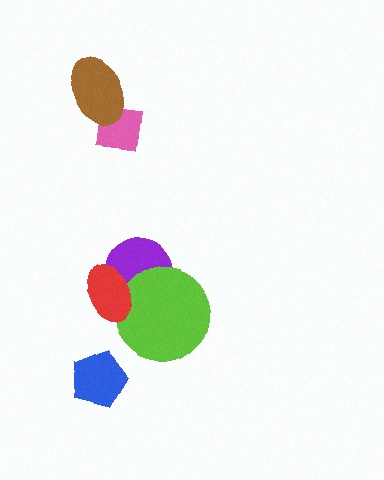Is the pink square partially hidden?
Yes, it is partially covered by another shape.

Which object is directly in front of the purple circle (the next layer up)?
The lime circle is directly in front of the purple circle.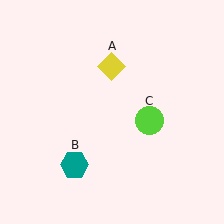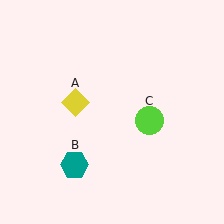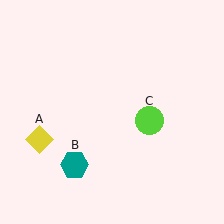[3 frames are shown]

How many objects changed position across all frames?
1 object changed position: yellow diamond (object A).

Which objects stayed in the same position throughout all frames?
Teal hexagon (object B) and lime circle (object C) remained stationary.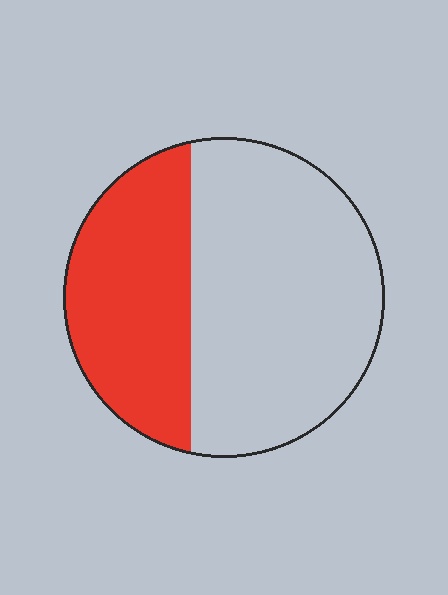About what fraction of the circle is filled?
About three eighths (3/8).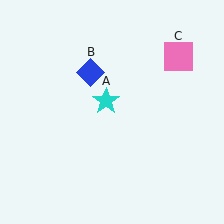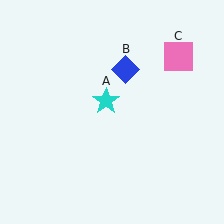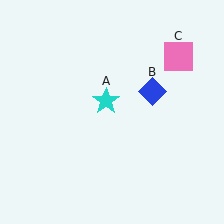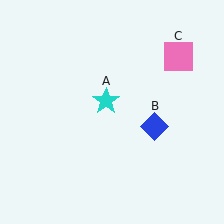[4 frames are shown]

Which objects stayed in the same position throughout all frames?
Cyan star (object A) and pink square (object C) remained stationary.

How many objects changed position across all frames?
1 object changed position: blue diamond (object B).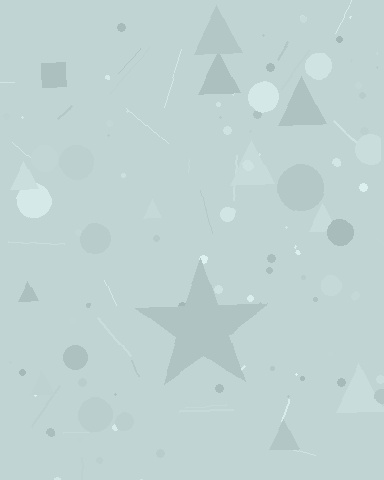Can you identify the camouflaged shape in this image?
The camouflaged shape is a star.